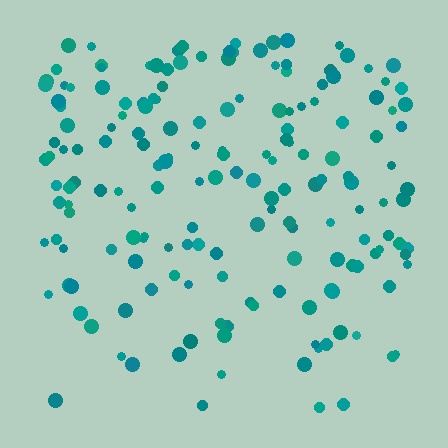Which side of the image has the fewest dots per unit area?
The bottom.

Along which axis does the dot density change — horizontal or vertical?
Vertical.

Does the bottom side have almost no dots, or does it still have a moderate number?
Still a moderate number, just noticeably fewer than the top.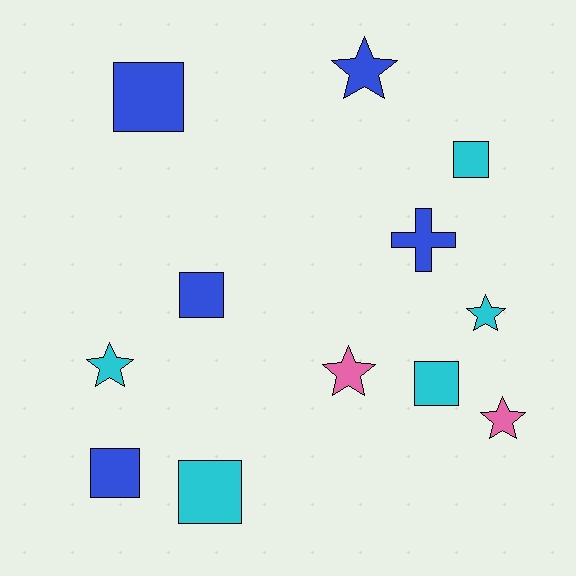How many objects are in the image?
There are 12 objects.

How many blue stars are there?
There is 1 blue star.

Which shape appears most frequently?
Square, with 6 objects.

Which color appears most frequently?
Cyan, with 5 objects.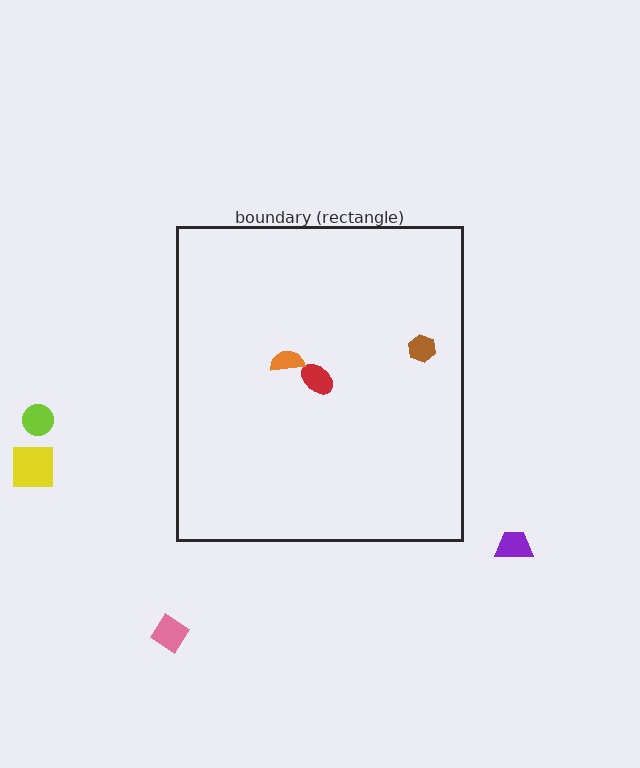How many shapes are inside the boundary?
3 inside, 4 outside.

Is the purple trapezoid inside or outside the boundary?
Outside.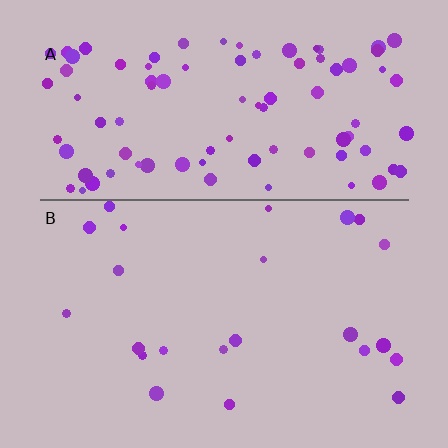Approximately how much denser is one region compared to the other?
Approximately 4.0× — region A over region B.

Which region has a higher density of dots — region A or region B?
A (the top).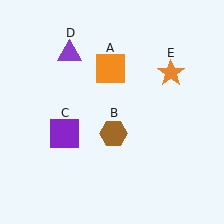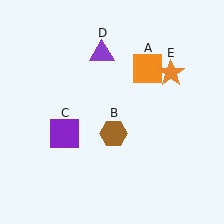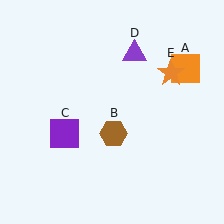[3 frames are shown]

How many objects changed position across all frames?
2 objects changed position: orange square (object A), purple triangle (object D).